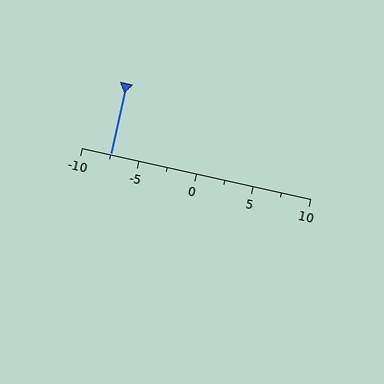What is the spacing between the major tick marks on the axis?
The major ticks are spaced 5 apart.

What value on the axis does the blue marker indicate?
The marker indicates approximately -7.5.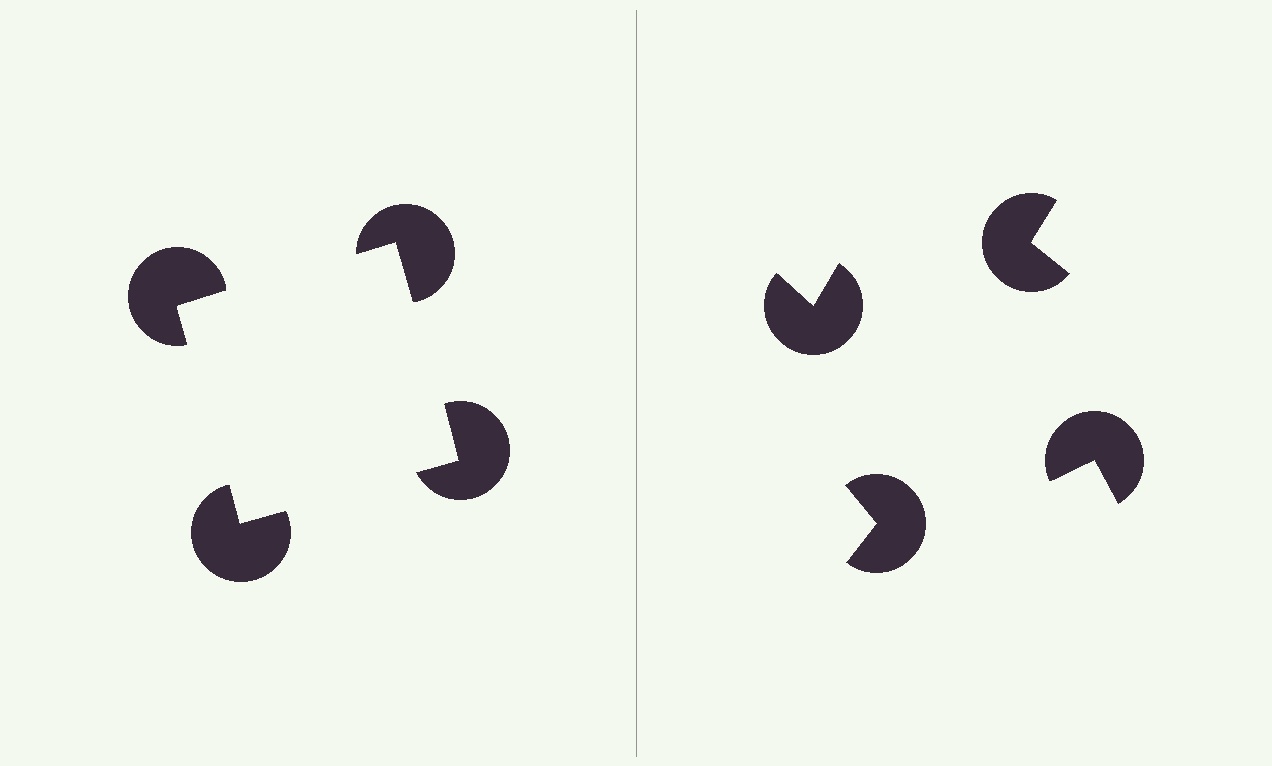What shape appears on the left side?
An illusory square.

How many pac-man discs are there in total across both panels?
8 — 4 on each side.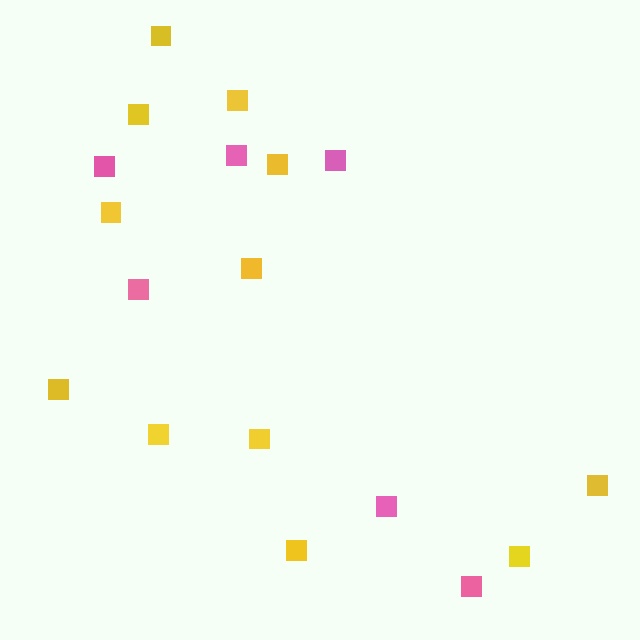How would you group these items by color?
There are 2 groups: one group of yellow squares (12) and one group of pink squares (6).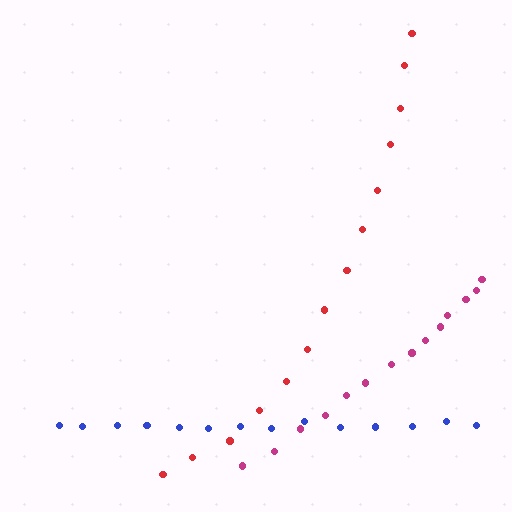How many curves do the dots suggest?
There are 3 distinct paths.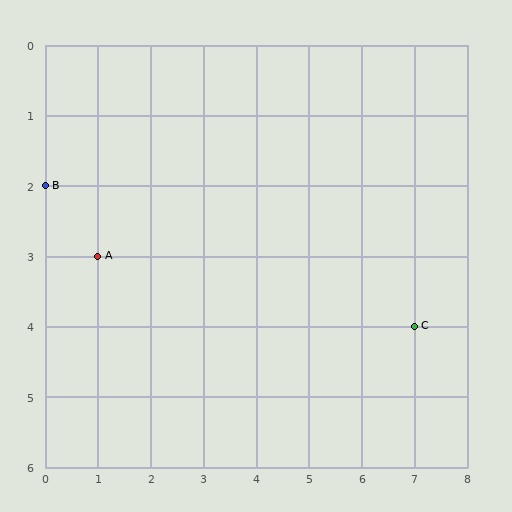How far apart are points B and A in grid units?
Points B and A are 1 column and 1 row apart (about 1.4 grid units diagonally).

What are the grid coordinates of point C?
Point C is at grid coordinates (7, 4).